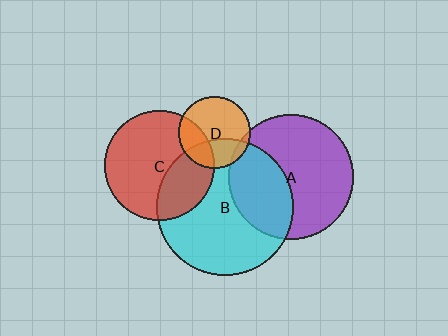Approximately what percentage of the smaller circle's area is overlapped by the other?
Approximately 30%.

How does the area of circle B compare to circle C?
Approximately 1.5 times.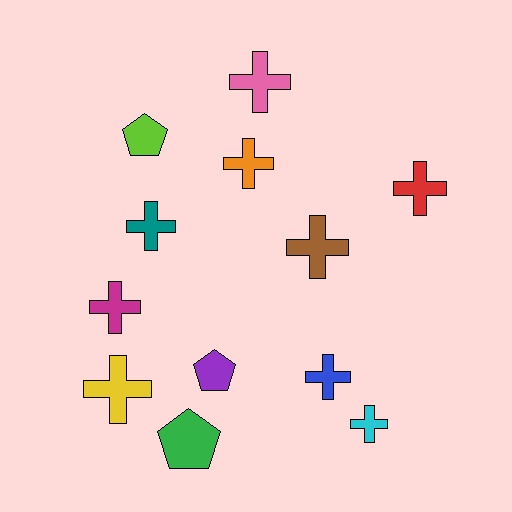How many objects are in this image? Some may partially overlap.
There are 12 objects.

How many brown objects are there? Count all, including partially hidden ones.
There is 1 brown object.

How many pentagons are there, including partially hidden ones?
There are 3 pentagons.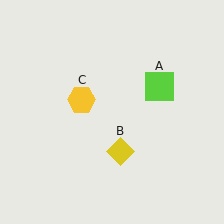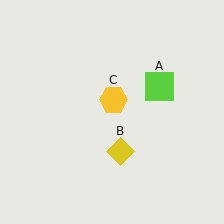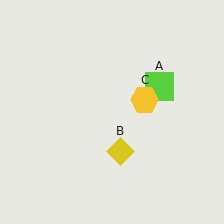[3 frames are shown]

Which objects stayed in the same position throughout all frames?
Lime square (object A) and yellow diamond (object B) remained stationary.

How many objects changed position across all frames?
1 object changed position: yellow hexagon (object C).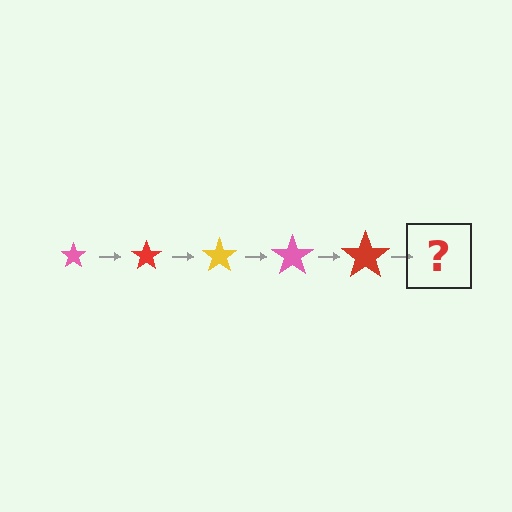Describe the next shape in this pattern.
It should be a yellow star, larger than the previous one.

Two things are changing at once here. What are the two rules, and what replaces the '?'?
The two rules are that the star grows larger each step and the color cycles through pink, red, and yellow. The '?' should be a yellow star, larger than the previous one.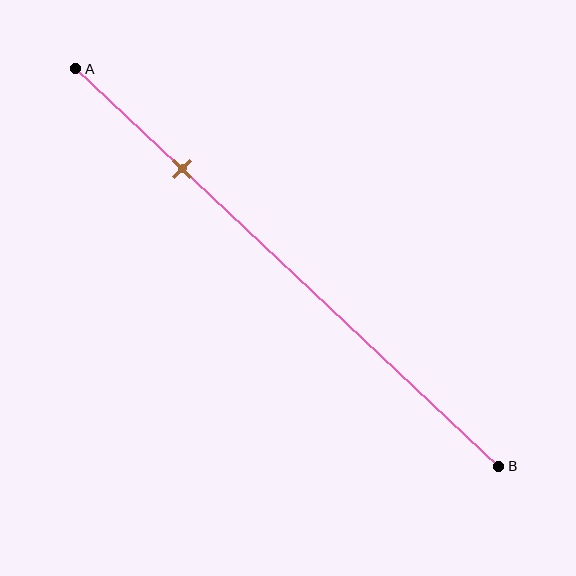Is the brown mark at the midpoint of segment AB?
No, the mark is at about 25% from A, not at the 50% midpoint.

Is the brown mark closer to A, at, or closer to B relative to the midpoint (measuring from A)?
The brown mark is closer to point A than the midpoint of segment AB.